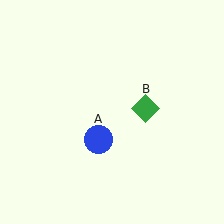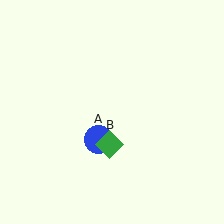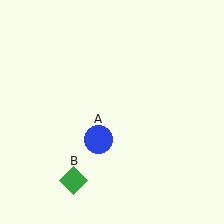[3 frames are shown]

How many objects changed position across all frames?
1 object changed position: green diamond (object B).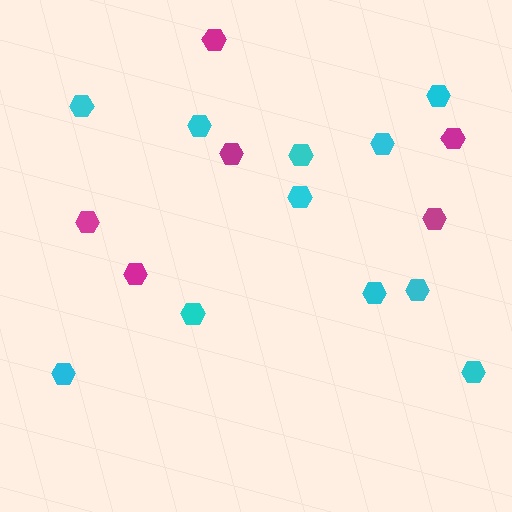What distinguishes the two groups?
There are 2 groups: one group of magenta hexagons (6) and one group of cyan hexagons (11).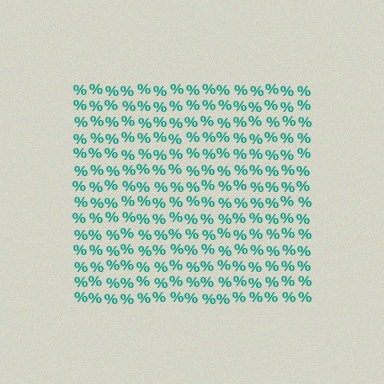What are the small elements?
The small elements are percent signs.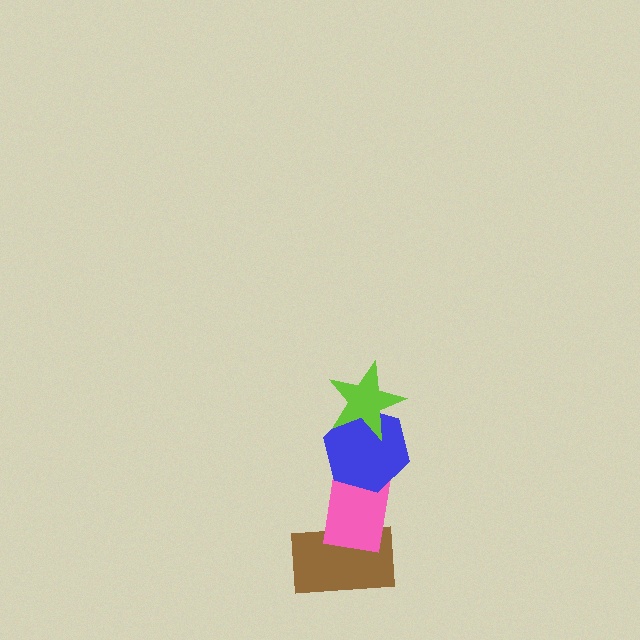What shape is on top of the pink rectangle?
The blue hexagon is on top of the pink rectangle.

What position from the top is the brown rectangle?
The brown rectangle is 4th from the top.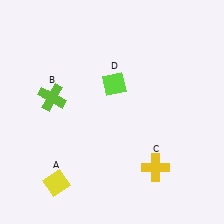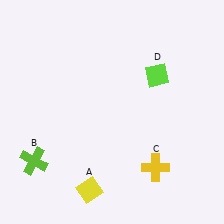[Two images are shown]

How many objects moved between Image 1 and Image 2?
3 objects moved between the two images.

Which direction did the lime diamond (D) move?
The lime diamond (D) moved right.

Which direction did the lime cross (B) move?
The lime cross (B) moved down.